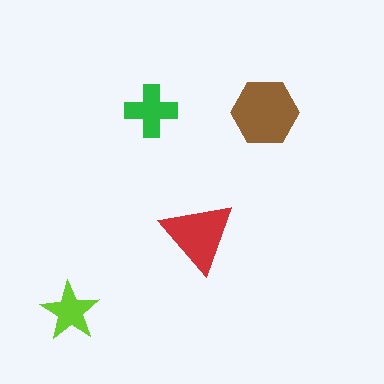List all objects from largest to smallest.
The brown hexagon, the red triangle, the green cross, the lime star.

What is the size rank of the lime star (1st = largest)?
4th.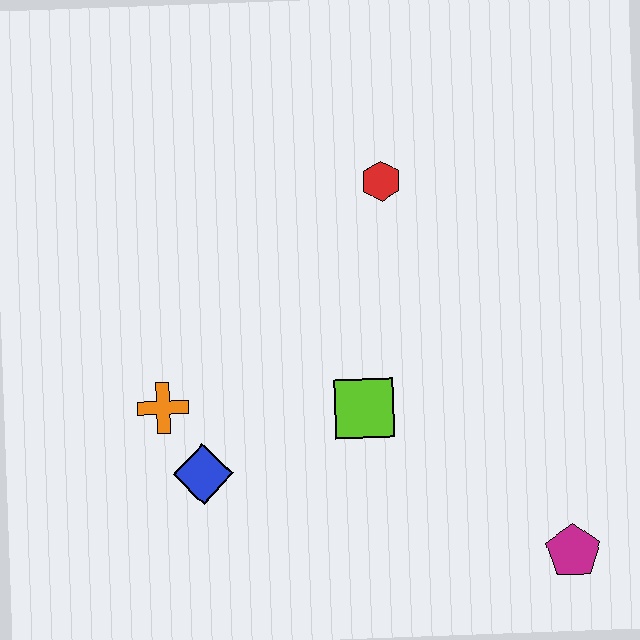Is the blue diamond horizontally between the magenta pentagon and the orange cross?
Yes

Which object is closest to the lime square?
The blue diamond is closest to the lime square.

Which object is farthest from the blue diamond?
The magenta pentagon is farthest from the blue diamond.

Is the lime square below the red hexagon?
Yes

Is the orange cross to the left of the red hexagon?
Yes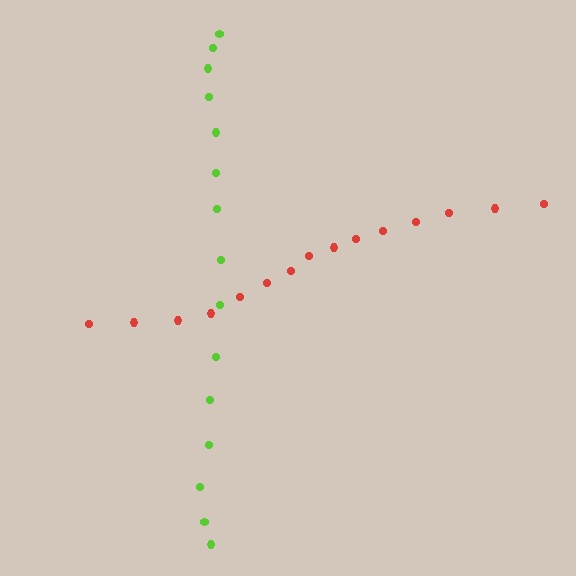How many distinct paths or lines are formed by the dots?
There are 2 distinct paths.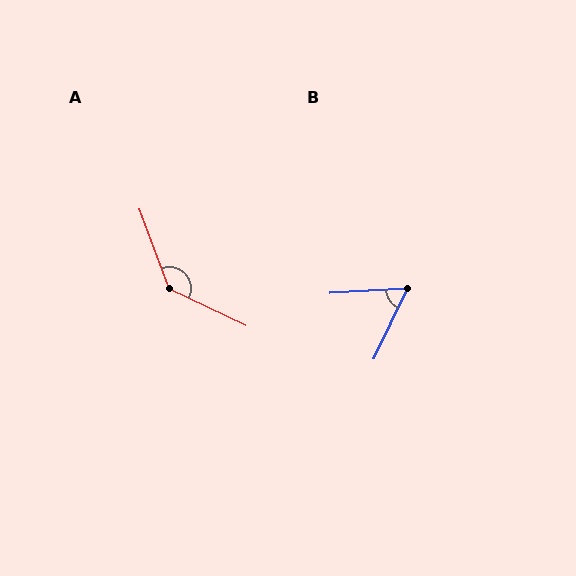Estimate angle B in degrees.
Approximately 61 degrees.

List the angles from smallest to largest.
B (61°), A (136°).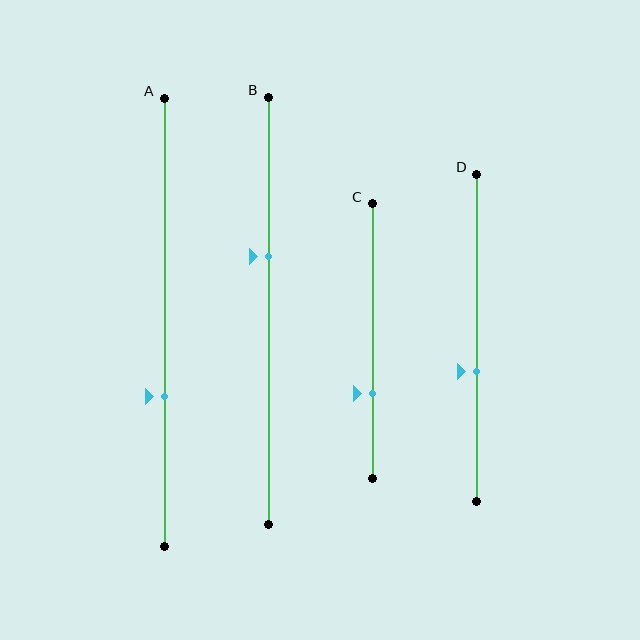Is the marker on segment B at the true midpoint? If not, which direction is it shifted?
No, the marker on segment B is shifted upward by about 13% of the segment length.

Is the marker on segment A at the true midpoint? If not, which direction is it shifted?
No, the marker on segment A is shifted downward by about 17% of the segment length.